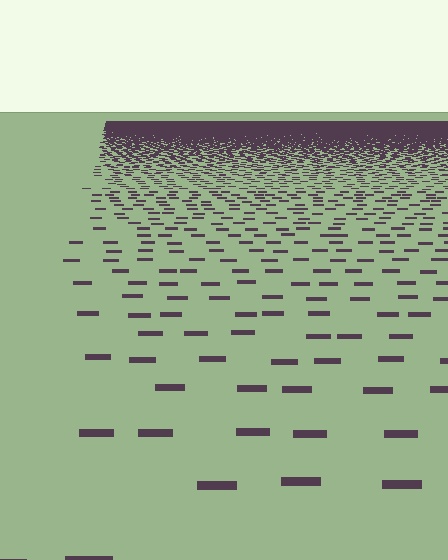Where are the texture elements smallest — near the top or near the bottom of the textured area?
Near the top.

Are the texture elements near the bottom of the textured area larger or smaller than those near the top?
Larger. Near the bottom, elements are closer to the viewer and appear at a bigger on-screen size.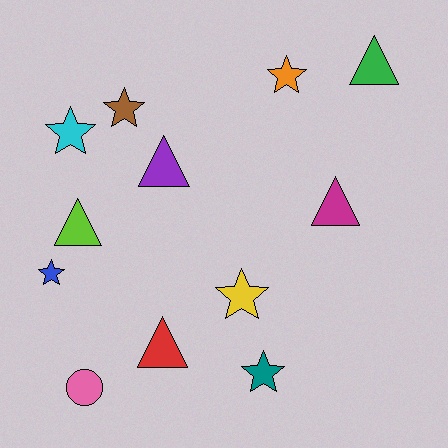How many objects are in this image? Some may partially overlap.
There are 12 objects.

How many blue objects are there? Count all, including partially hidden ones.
There is 1 blue object.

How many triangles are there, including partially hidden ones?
There are 5 triangles.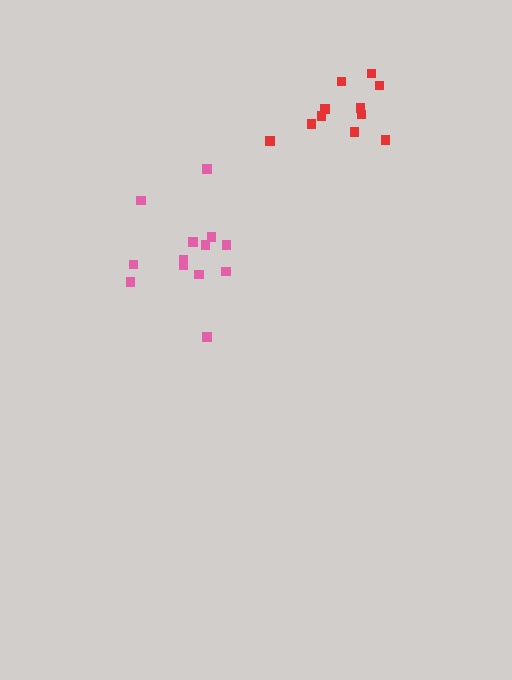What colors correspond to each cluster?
The clusters are colored: pink, red.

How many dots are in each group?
Group 1: 13 dots, Group 2: 11 dots (24 total).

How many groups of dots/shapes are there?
There are 2 groups.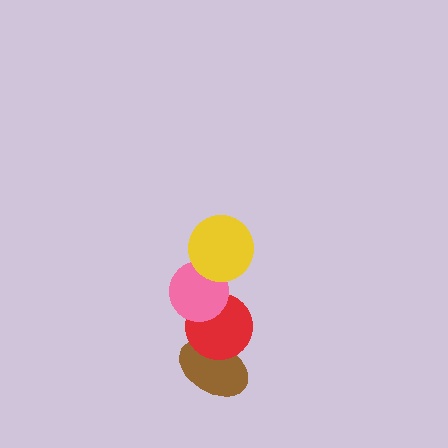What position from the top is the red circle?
The red circle is 3rd from the top.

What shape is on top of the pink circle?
The yellow circle is on top of the pink circle.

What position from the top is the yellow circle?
The yellow circle is 1st from the top.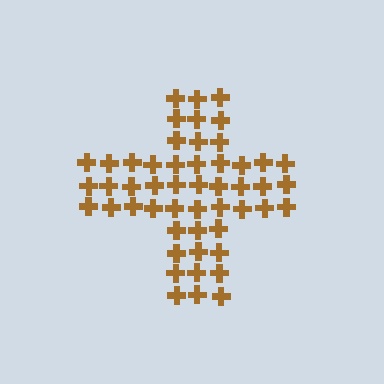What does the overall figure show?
The overall figure shows a cross.